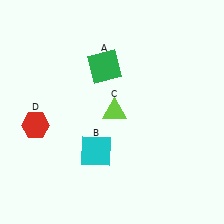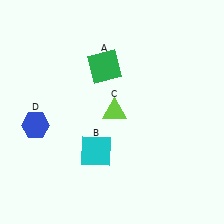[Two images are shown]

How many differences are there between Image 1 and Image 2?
There is 1 difference between the two images.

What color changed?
The hexagon (D) changed from red in Image 1 to blue in Image 2.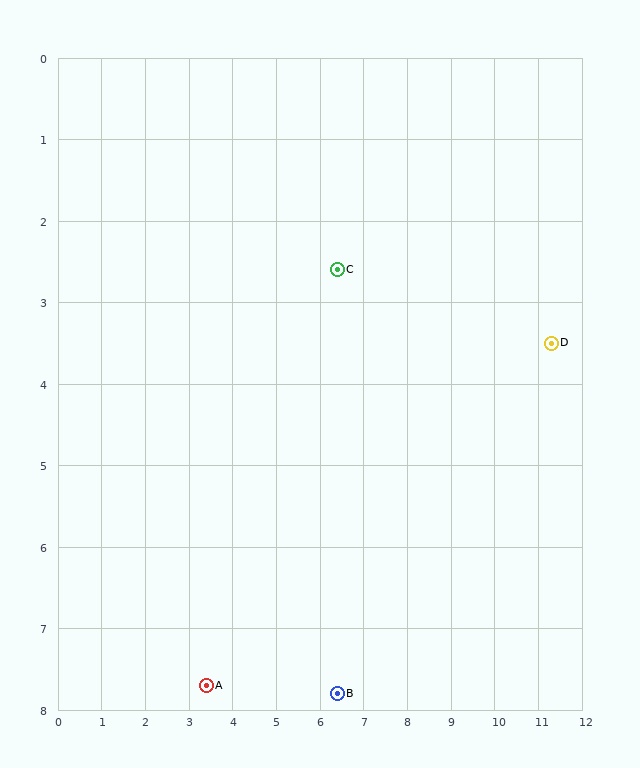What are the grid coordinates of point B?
Point B is at approximately (6.4, 7.8).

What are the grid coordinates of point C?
Point C is at approximately (6.4, 2.6).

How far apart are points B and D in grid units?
Points B and D are about 6.5 grid units apart.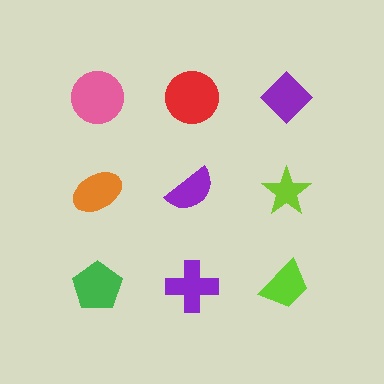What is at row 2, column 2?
A purple semicircle.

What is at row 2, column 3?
A lime star.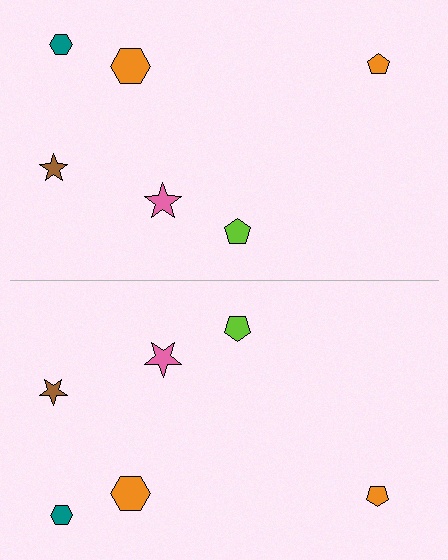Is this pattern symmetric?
Yes, this pattern has bilateral (reflection) symmetry.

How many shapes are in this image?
There are 12 shapes in this image.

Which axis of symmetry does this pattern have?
The pattern has a horizontal axis of symmetry running through the center of the image.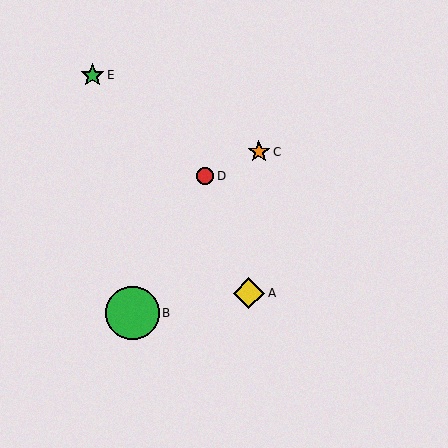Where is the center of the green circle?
The center of the green circle is at (132, 313).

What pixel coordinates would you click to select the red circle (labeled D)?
Click at (205, 176) to select the red circle D.